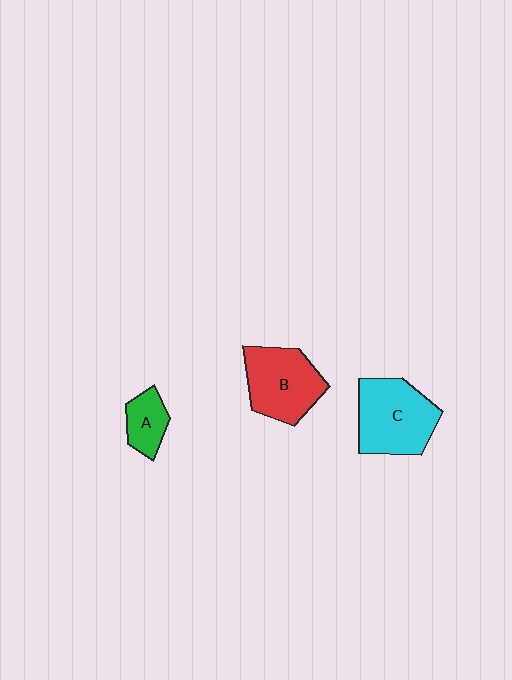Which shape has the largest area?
Shape C (cyan).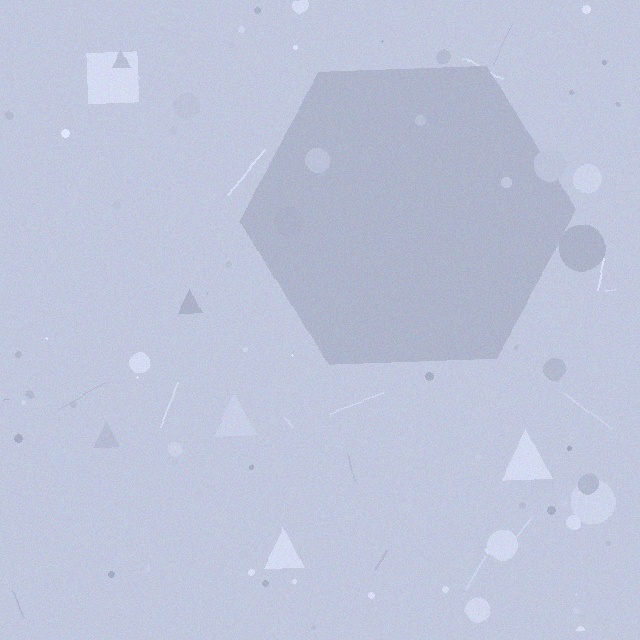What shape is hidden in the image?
A hexagon is hidden in the image.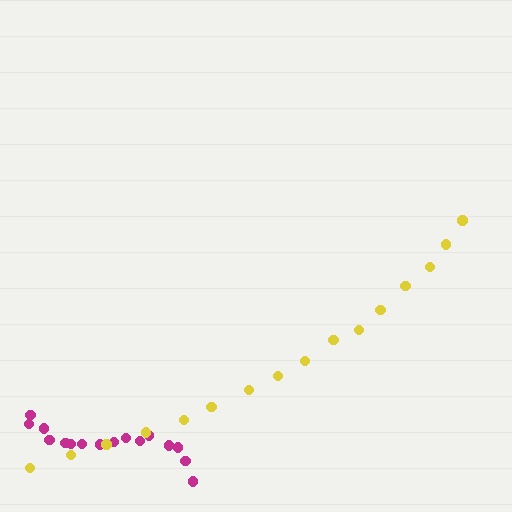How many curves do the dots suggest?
There are 2 distinct paths.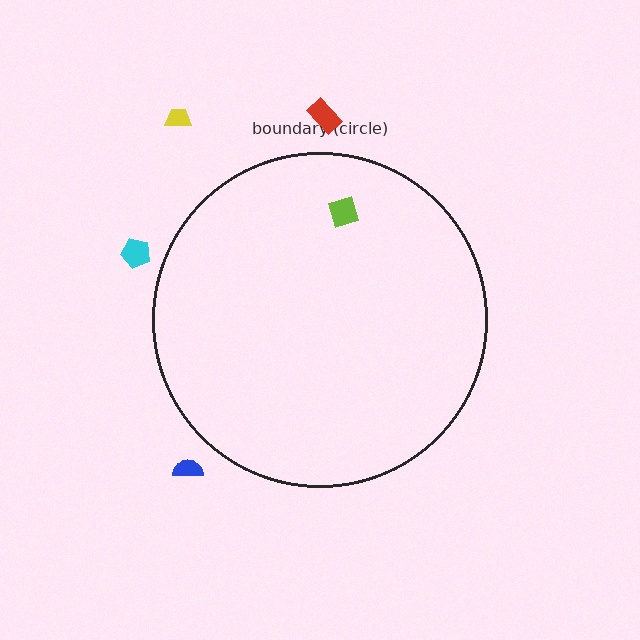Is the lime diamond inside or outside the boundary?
Inside.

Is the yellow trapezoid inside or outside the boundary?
Outside.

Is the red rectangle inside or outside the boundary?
Outside.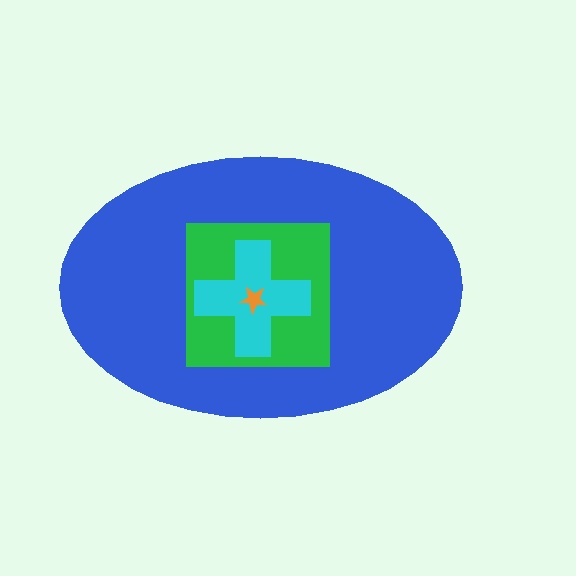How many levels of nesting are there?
4.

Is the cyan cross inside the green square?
Yes.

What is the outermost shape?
The blue ellipse.